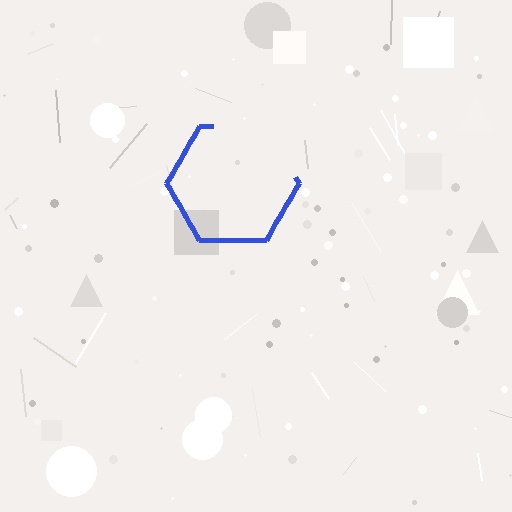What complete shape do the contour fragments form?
The contour fragments form a hexagon.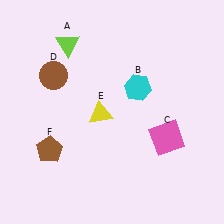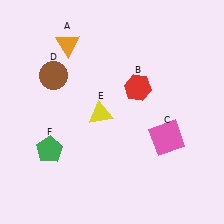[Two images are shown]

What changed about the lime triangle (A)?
In Image 1, A is lime. In Image 2, it changed to orange.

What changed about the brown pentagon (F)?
In Image 1, F is brown. In Image 2, it changed to green.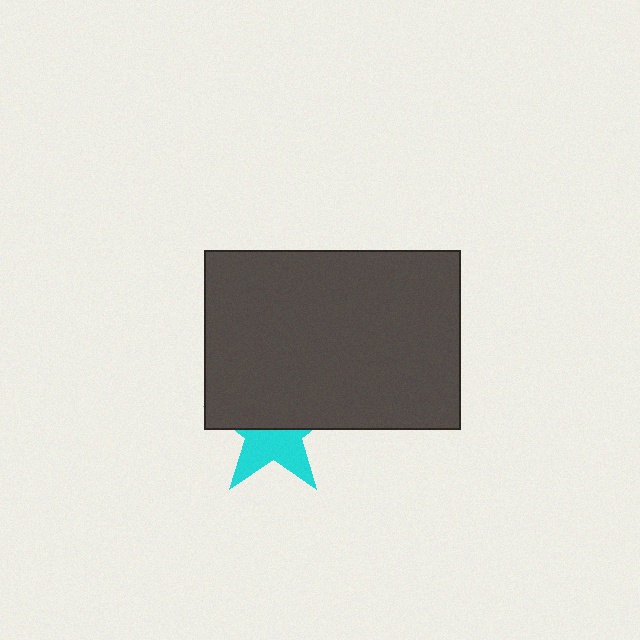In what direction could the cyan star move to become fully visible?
The cyan star could move down. That would shift it out from behind the dark gray rectangle entirely.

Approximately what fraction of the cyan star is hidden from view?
Roughly 54% of the cyan star is hidden behind the dark gray rectangle.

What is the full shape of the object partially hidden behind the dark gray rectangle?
The partially hidden object is a cyan star.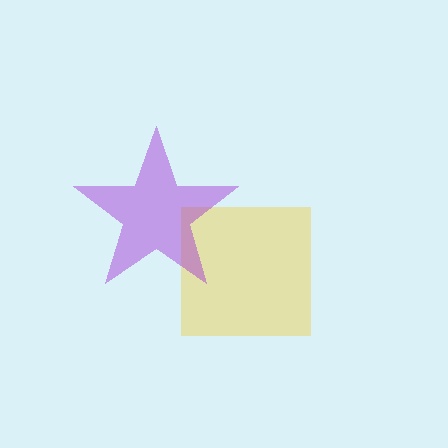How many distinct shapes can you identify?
There are 2 distinct shapes: a yellow square, a purple star.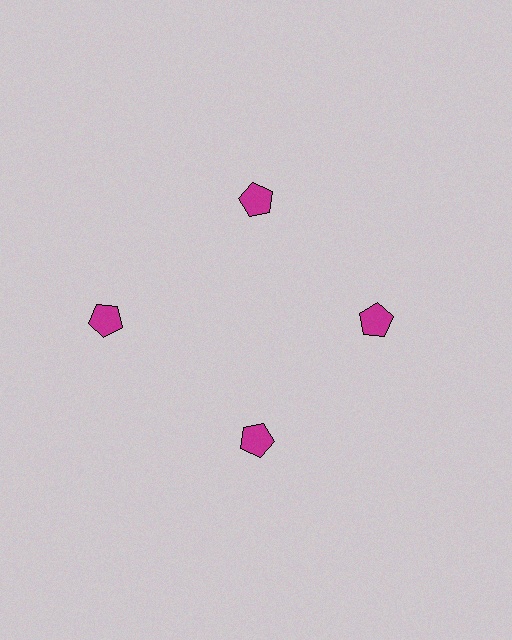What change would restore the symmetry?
The symmetry would be restored by moving it inward, back onto the ring so that all 4 pentagons sit at equal angles and equal distance from the center.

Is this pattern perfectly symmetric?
No. The 4 magenta pentagons are arranged in a ring, but one element near the 9 o'clock position is pushed outward from the center, breaking the 4-fold rotational symmetry.